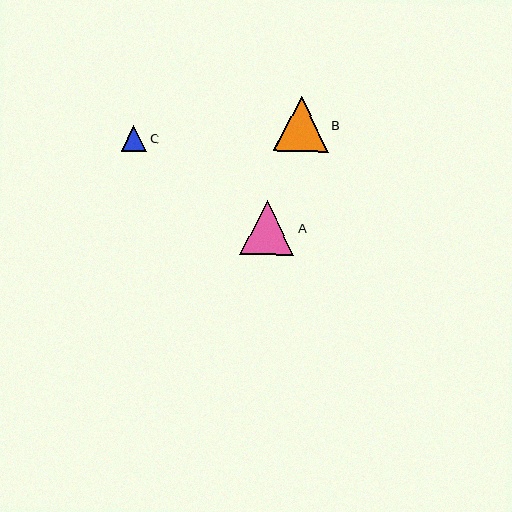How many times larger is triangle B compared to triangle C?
Triangle B is approximately 2.1 times the size of triangle C.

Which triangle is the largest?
Triangle B is the largest with a size of approximately 55 pixels.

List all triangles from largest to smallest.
From largest to smallest: B, A, C.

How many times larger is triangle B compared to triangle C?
Triangle B is approximately 2.1 times the size of triangle C.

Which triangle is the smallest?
Triangle C is the smallest with a size of approximately 26 pixels.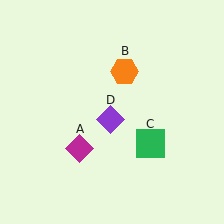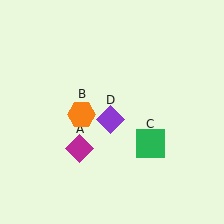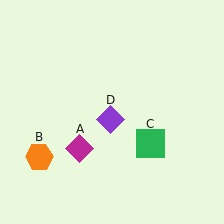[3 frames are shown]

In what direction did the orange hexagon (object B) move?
The orange hexagon (object B) moved down and to the left.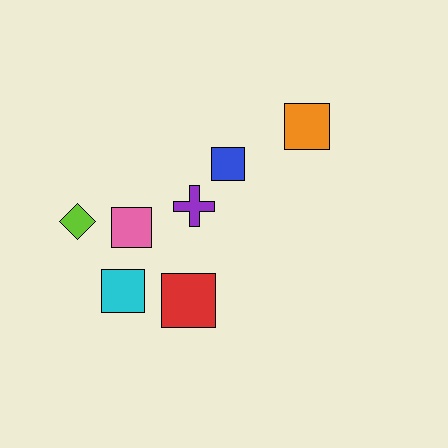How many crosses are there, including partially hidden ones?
There is 1 cross.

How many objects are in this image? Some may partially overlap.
There are 7 objects.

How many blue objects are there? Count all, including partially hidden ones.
There is 1 blue object.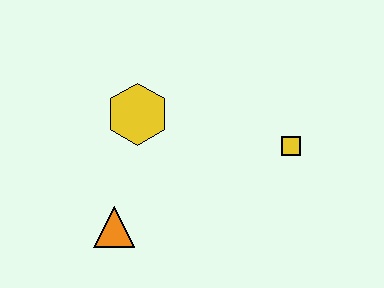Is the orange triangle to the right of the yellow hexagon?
No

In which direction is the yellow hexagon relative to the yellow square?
The yellow hexagon is to the left of the yellow square.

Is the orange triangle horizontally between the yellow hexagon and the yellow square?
No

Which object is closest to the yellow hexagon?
The orange triangle is closest to the yellow hexagon.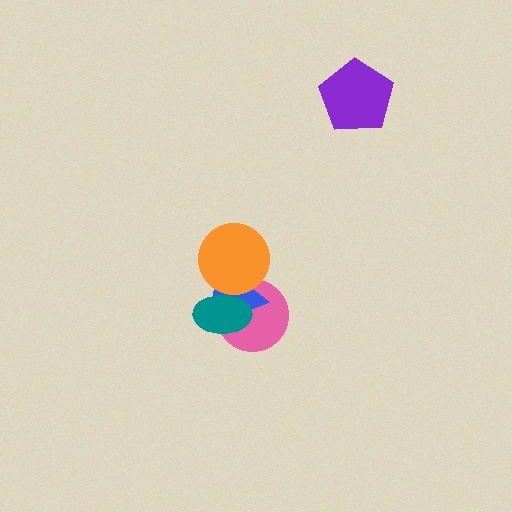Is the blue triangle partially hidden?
Yes, it is partially covered by another shape.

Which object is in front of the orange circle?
The teal ellipse is in front of the orange circle.